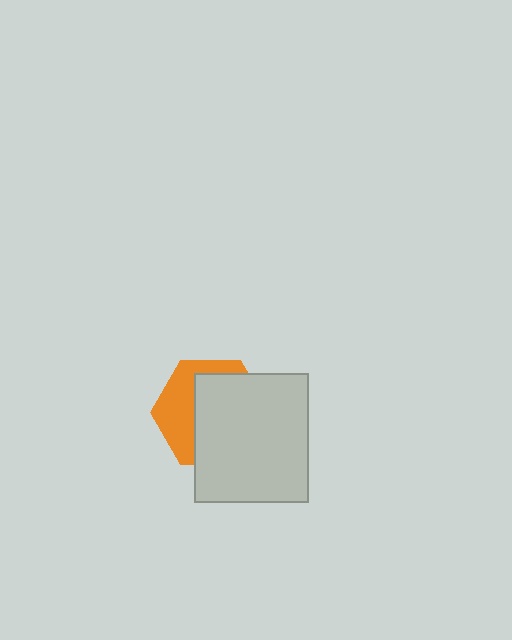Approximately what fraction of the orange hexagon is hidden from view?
Roughly 62% of the orange hexagon is hidden behind the light gray rectangle.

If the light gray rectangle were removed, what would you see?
You would see the complete orange hexagon.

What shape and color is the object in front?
The object in front is a light gray rectangle.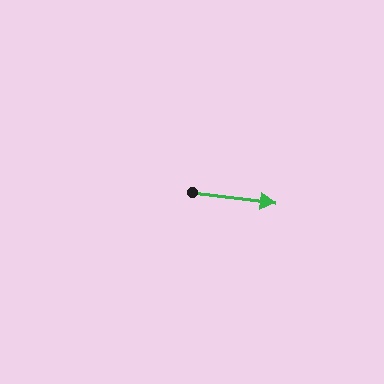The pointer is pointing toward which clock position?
Roughly 3 o'clock.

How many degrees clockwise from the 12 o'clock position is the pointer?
Approximately 97 degrees.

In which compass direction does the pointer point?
East.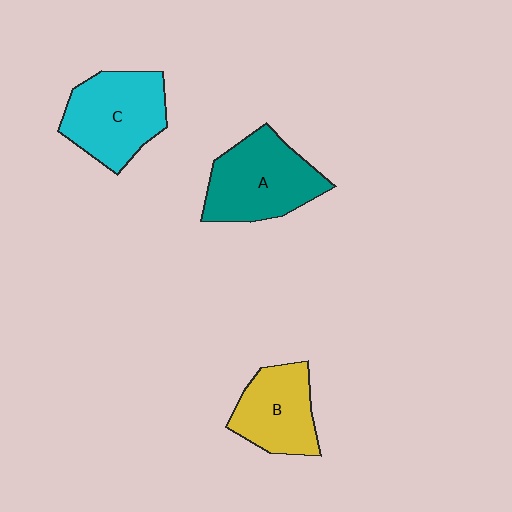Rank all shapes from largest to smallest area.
From largest to smallest: A (teal), C (cyan), B (yellow).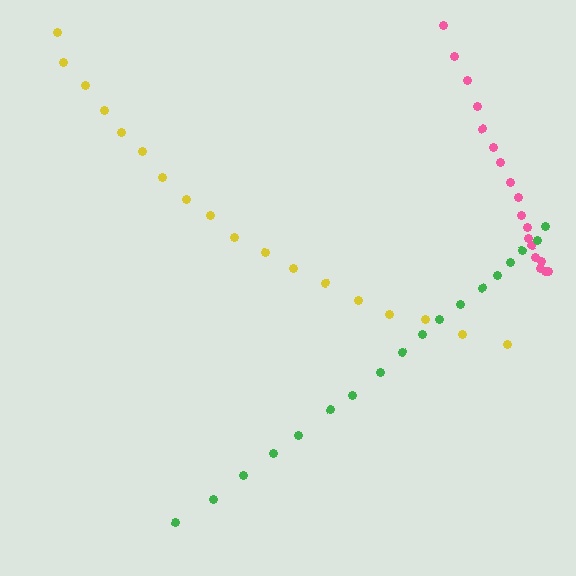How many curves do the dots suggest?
There are 3 distinct paths.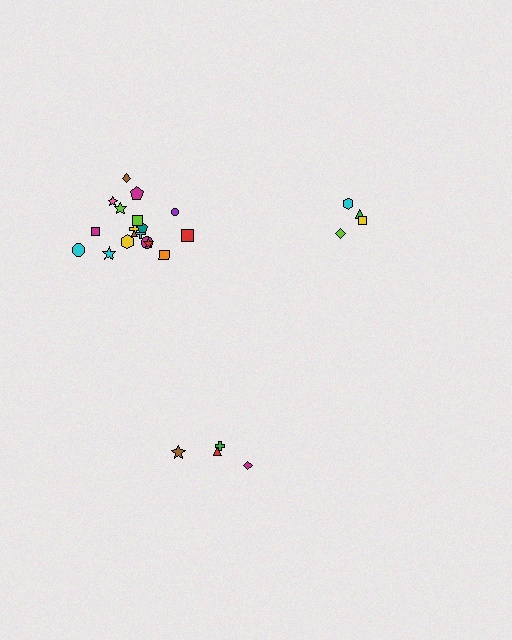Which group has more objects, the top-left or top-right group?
The top-left group.